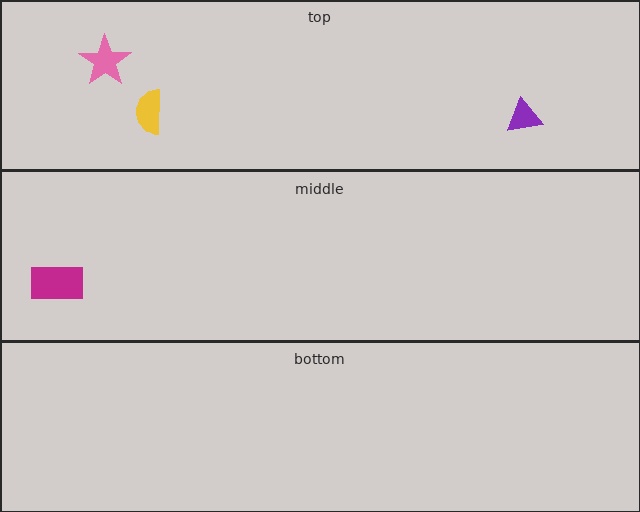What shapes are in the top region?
The yellow semicircle, the pink star, the purple triangle.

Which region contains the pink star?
The top region.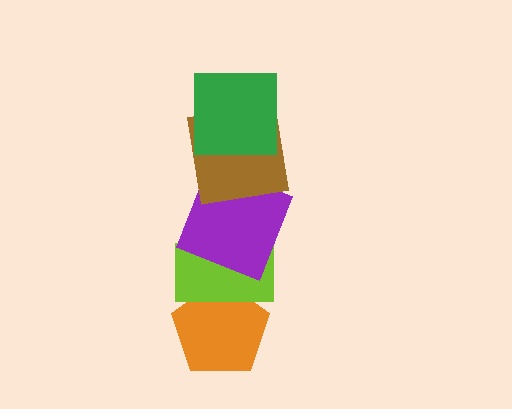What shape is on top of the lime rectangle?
The purple square is on top of the lime rectangle.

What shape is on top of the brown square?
The green square is on top of the brown square.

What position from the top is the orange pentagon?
The orange pentagon is 5th from the top.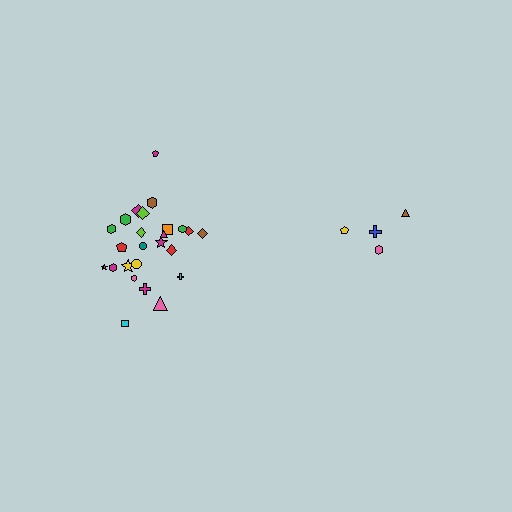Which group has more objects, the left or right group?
The left group.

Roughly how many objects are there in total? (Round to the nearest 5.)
Roughly 30 objects in total.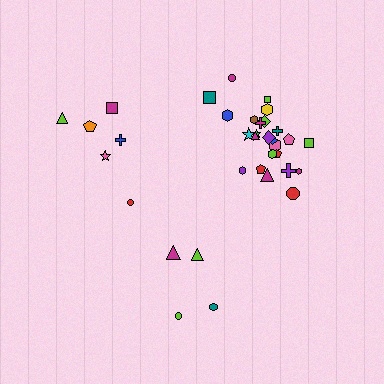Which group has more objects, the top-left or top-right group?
The top-right group.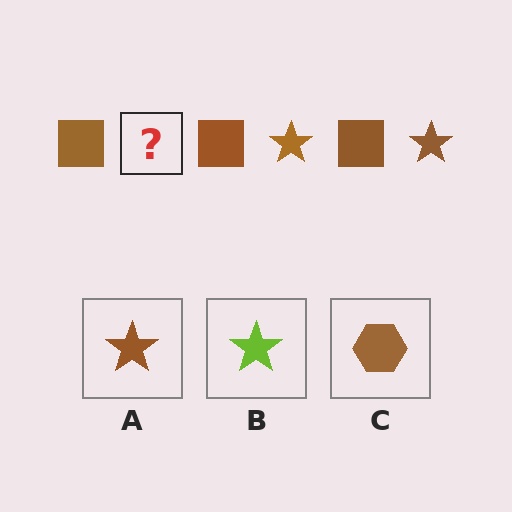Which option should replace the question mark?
Option A.